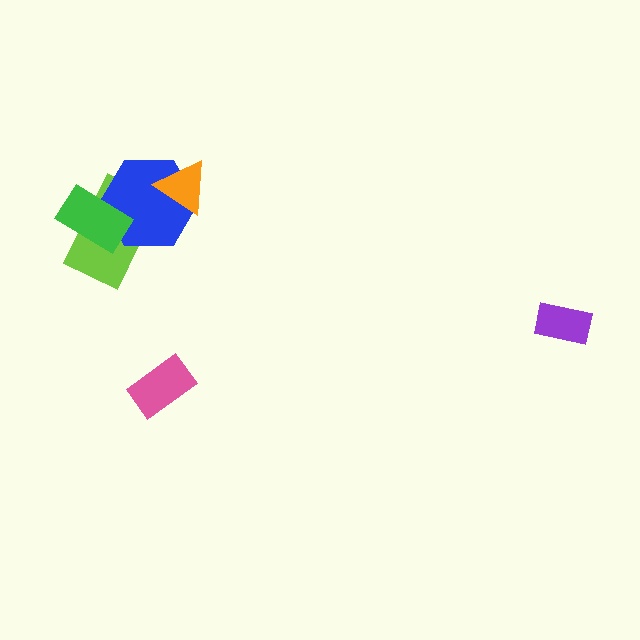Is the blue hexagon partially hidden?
Yes, it is partially covered by another shape.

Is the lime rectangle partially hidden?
Yes, it is partially covered by another shape.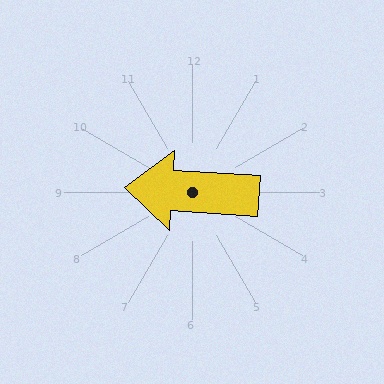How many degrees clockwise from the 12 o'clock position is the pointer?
Approximately 273 degrees.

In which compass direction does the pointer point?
West.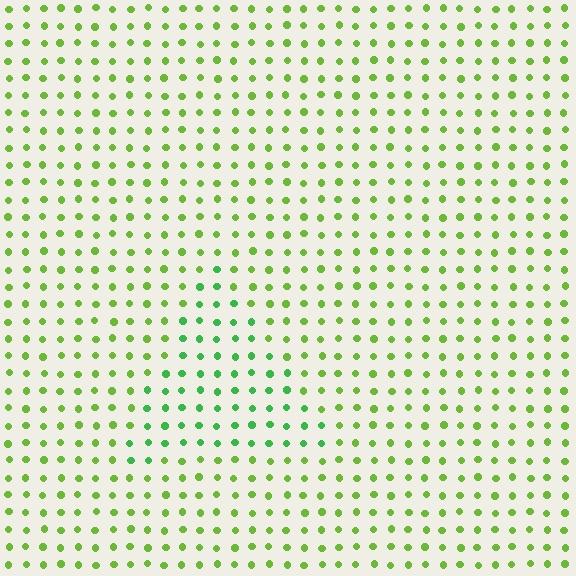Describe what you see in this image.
The image is filled with small lime elements in a uniform arrangement. A triangle-shaped region is visible where the elements are tinted to a slightly different hue, forming a subtle color boundary.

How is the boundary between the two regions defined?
The boundary is defined purely by a slight shift in hue (about 33 degrees). Spacing, size, and orientation are identical on both sides.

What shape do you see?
I see a triangle.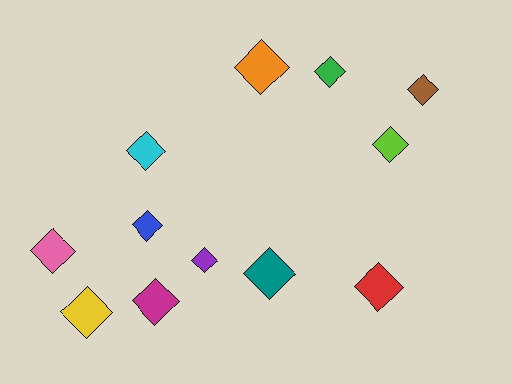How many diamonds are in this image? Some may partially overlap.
There are 12 diamonds.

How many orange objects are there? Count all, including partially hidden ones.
There is 1 orange object.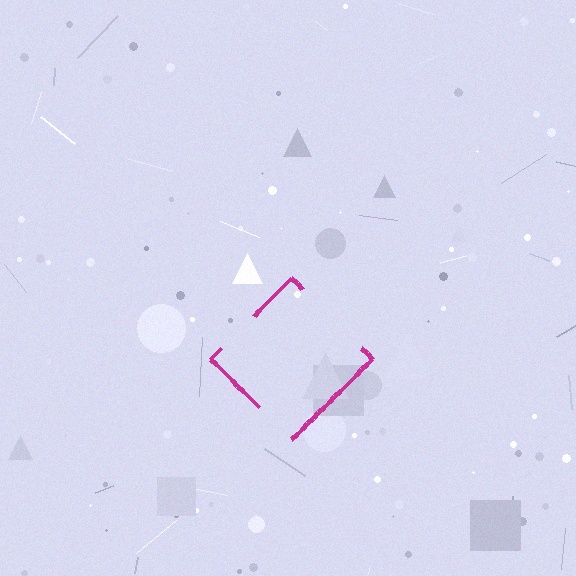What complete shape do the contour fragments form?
The contour fragments form a diamond.